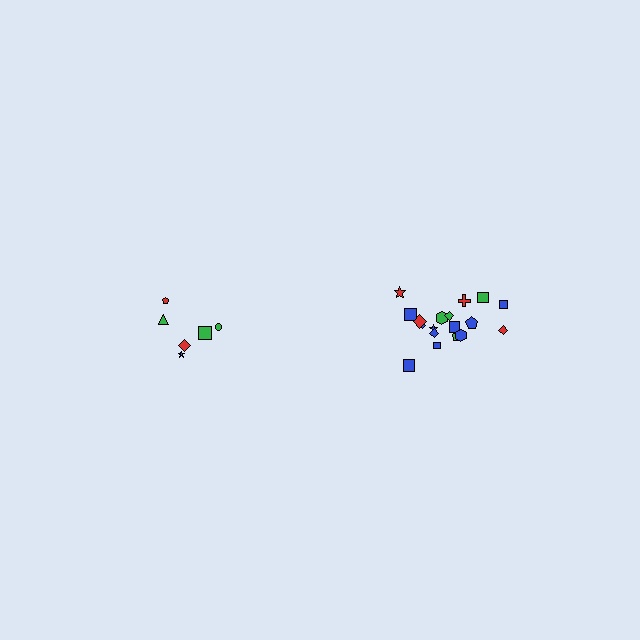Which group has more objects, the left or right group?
The right group.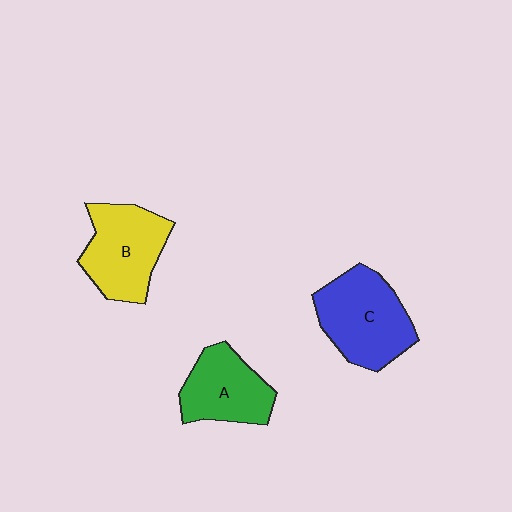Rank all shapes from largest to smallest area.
From largest to smallest: C (blue), B (yellow), A (green).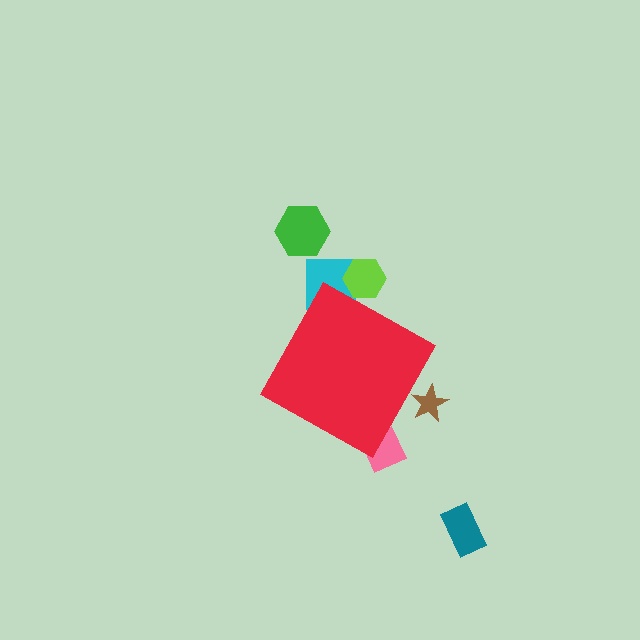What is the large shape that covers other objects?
A red diamond.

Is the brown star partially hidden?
Yes, the brown star is partially hidden behind the red diamond.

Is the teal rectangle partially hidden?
No, the teal rectangle is fully visible.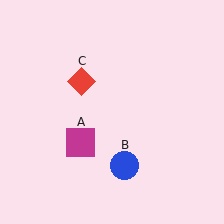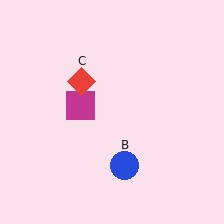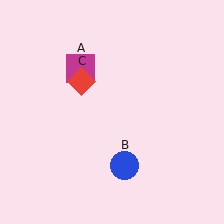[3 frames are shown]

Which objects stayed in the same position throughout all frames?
Blue circle (object B) and red diamond (object C) remained stationary.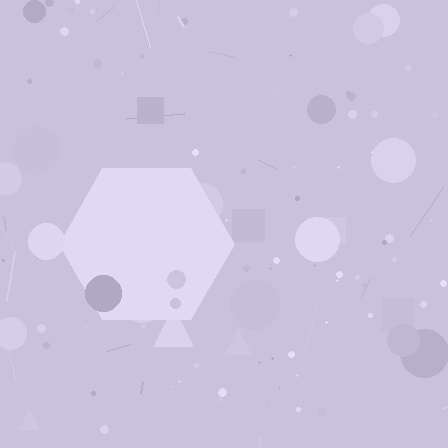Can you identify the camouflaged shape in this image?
The camouflaged shape is a hexagon.